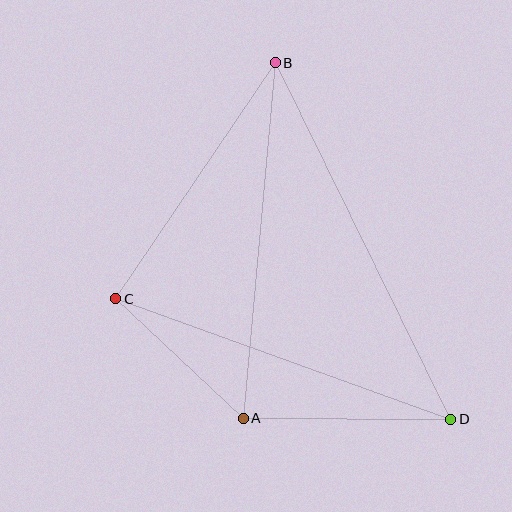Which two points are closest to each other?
Points A and C are closest to each other.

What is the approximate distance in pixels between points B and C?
The distance between B and C is approximately 285 pixels.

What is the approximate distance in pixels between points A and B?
The distance between A and B is approximately 357 pixels.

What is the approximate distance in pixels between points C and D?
The distance between C and D is approximately 356 pixels.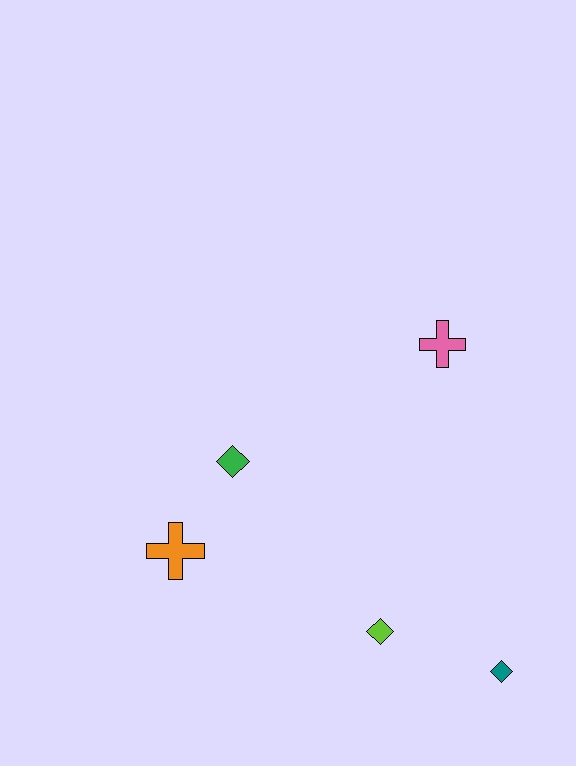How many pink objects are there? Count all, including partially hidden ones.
There is 1 pink object.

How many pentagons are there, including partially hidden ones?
There are no pentagons.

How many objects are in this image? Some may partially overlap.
There are 5 objects.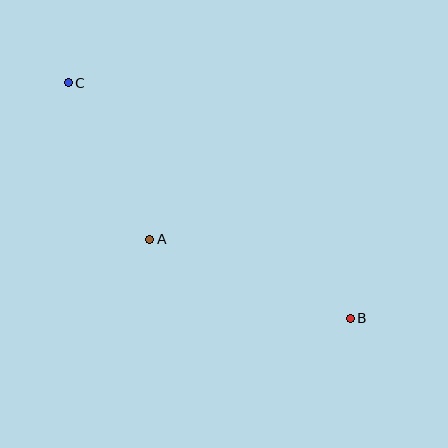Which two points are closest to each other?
Points A and C are closest to each other.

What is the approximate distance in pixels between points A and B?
The distance between A and B is approximately 216 pixels.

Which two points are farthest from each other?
Points B and C are farthest from each other.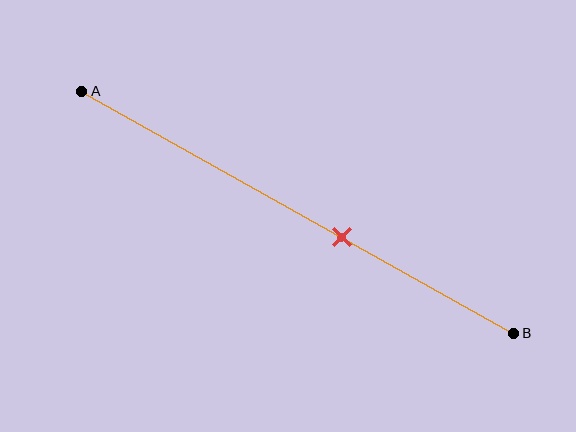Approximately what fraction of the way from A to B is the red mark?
The red mark is approximately 60% of the way from A to B.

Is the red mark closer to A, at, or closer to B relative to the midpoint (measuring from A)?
The red mark is closer to point B than the midpoint of segment AB.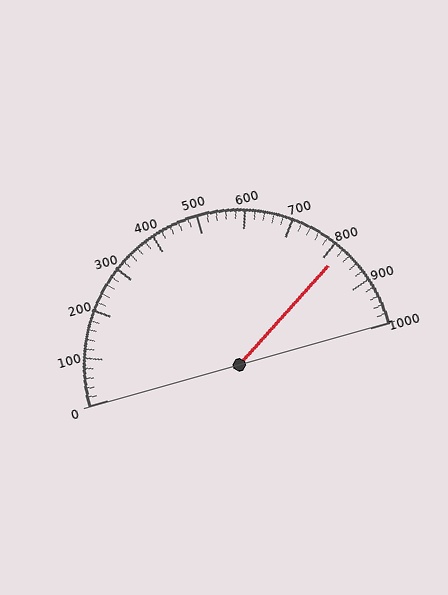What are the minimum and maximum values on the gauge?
The gauge ranges from 0 to 1000.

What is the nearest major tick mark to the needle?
The nearest major tick mark is 800.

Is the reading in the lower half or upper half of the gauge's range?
The reading is in the upper half of the range (0 to 1000).